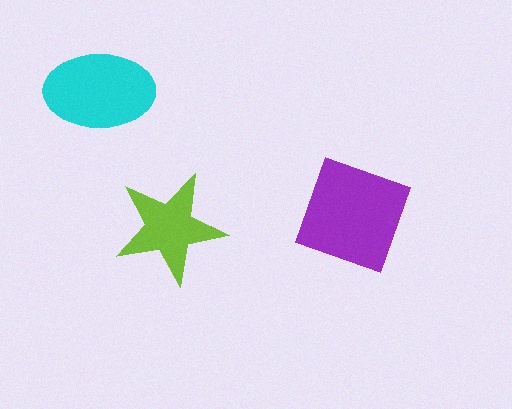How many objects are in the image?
There are 3 objects in the image.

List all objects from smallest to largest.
The lime star, the cyan ellipse, the purple diamond.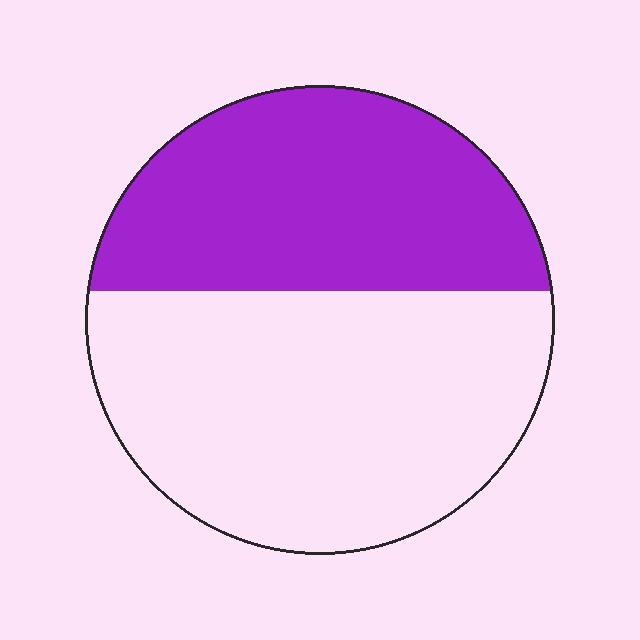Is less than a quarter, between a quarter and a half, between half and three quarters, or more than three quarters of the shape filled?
Between a quarter and a half.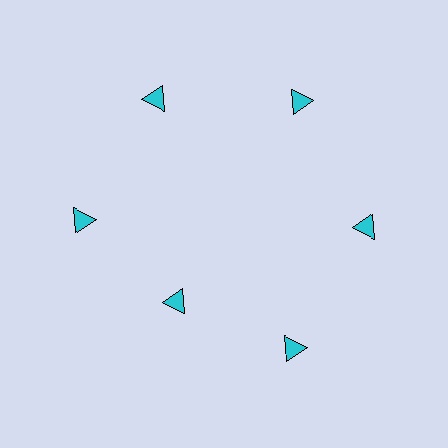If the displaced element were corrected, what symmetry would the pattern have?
It would have 6-fold rotational symmetry — the pattern would map onto itself every 60 degrees.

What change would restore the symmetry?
The symmetry would be restored by moving it outward, back onto the ring so that all 6 triangles sit at equal angles and equal distance from the center.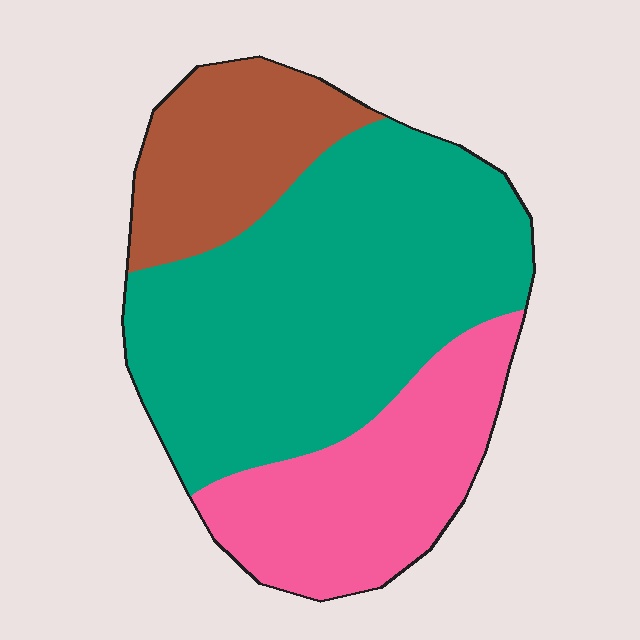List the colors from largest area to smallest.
From largest to smallest: teal, pink, brown.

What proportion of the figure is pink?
Pink covers 26% of the figure.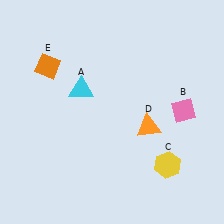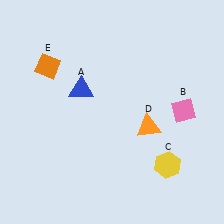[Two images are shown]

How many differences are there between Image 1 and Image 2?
There is 1 difference between the two images.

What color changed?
The triangle (A) changed from cyan in Image 1 to blue in Image 2.